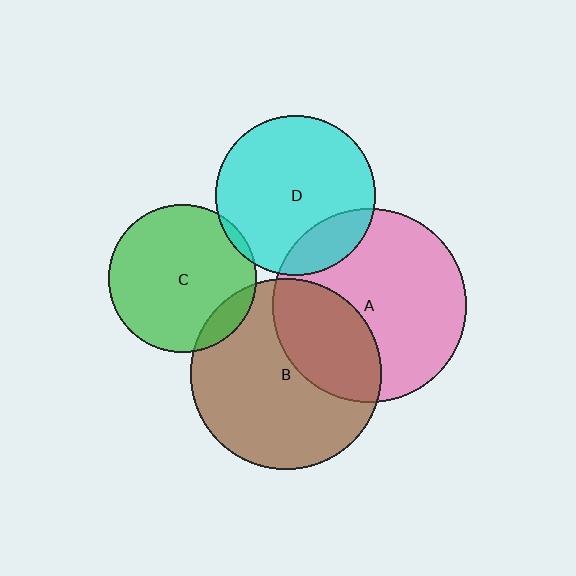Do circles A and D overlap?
Yes.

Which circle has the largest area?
Circle A (pink).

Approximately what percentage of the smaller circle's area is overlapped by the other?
Approximately 20%.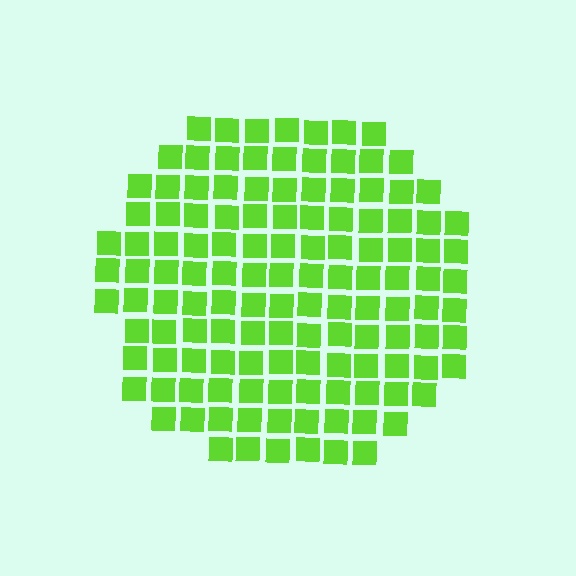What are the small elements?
The small elements are squares.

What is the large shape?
The large shape is a circle.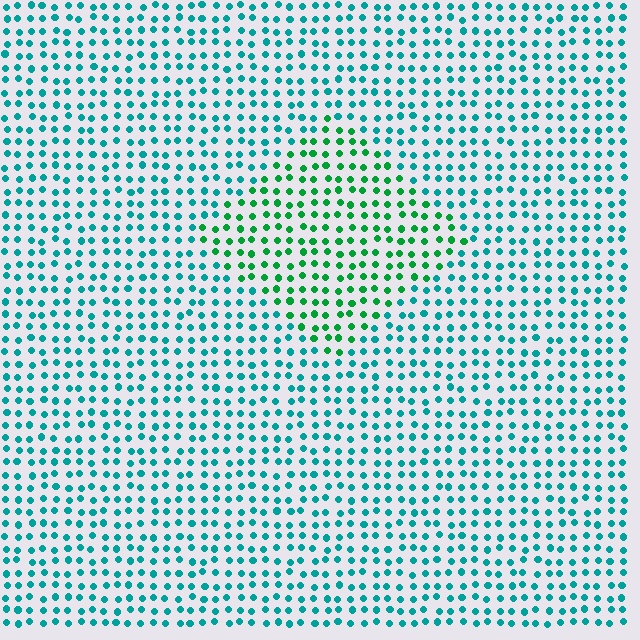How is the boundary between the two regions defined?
The boundary is defined purely by a slight shift in hue (about 38 degrees). Spacing, size, and orientation are identical on both sides.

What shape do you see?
I see a diamond.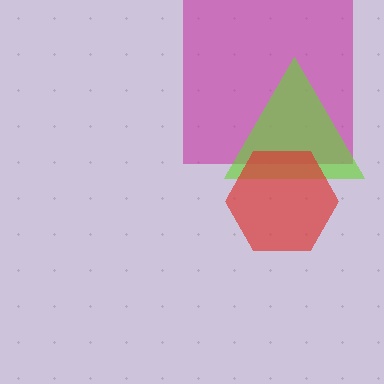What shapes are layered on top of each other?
The layered shapes are: a magenta square, a lime triangle, a red hexagon.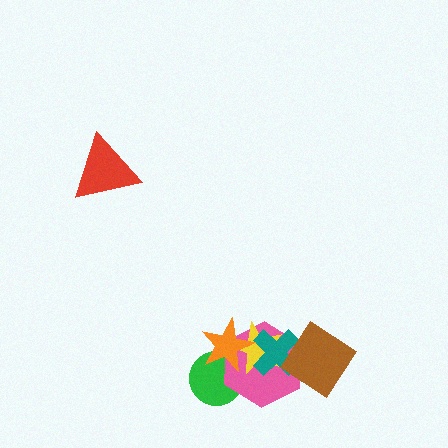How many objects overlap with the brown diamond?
2 objects overlap with the brown diamond.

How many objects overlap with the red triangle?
0 objects overlap with the red triangle.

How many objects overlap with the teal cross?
3 objects overlap with the teal cross.